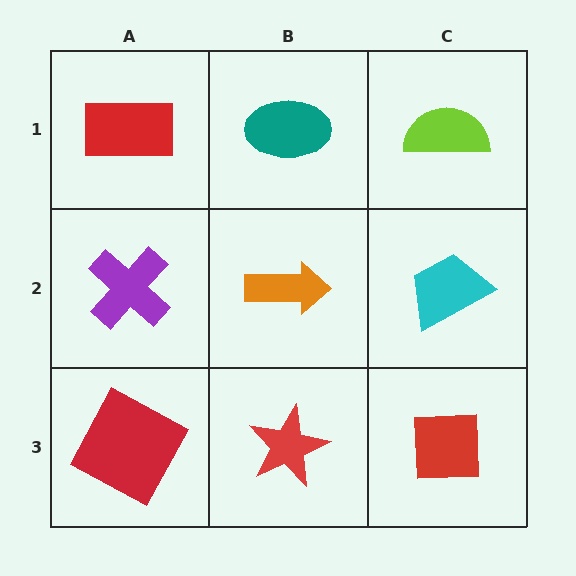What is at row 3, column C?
A red square.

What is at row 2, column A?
A purple cross.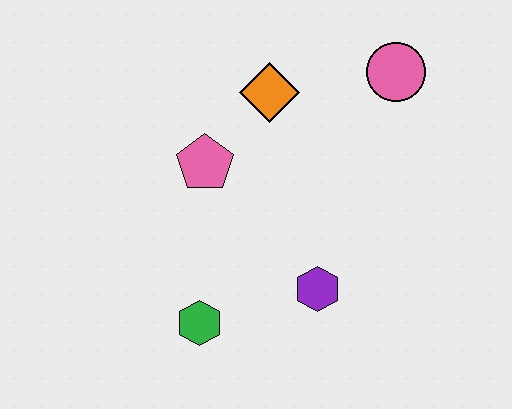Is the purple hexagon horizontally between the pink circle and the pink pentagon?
Yes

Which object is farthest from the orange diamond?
The green hexagon is farthest from the orange diamond.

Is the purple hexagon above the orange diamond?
No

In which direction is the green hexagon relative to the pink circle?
The green hexagon is below the pink circle.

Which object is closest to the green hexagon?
The purple hexagon is closest to the green hexagon.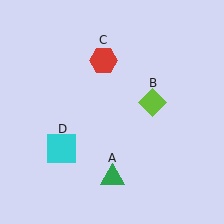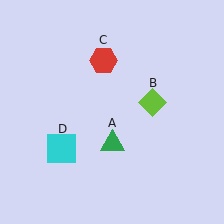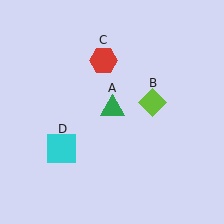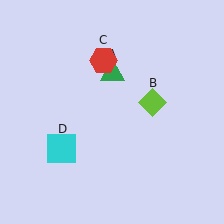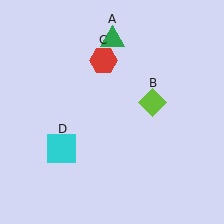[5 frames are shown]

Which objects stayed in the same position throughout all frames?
Lime diamond (object B) and red hexagon (object C) and cyan square (object D) remained stationary.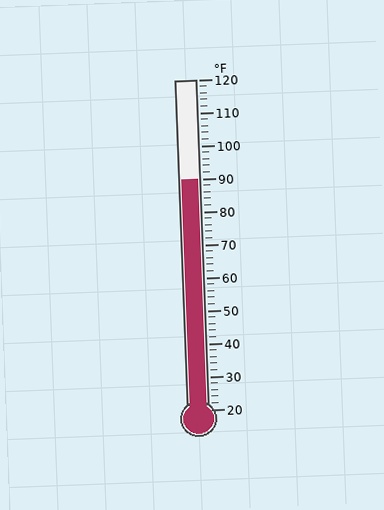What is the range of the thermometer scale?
The thermometer scale ranges from 20°F to 120°F.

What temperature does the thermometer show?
The thermometer shows approximately 90°F.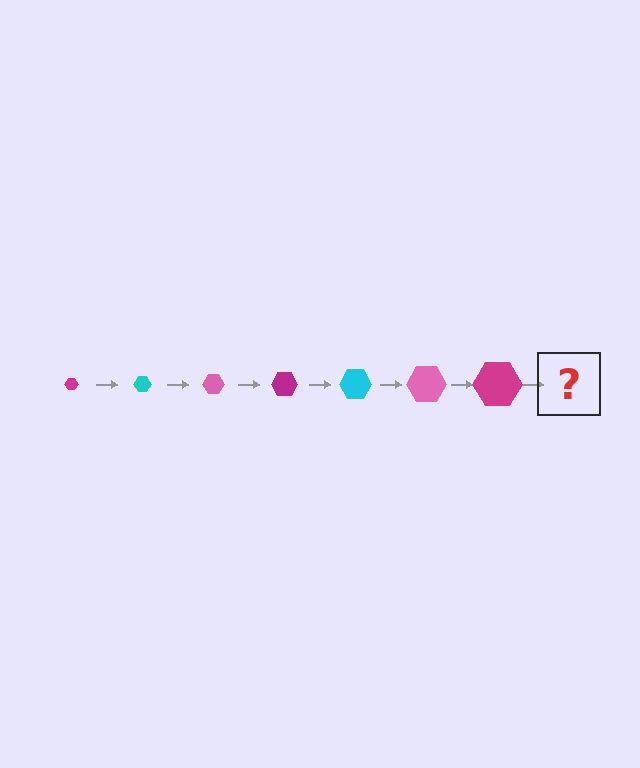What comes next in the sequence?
The next element should be a cyan hexagon, larger than the previous one.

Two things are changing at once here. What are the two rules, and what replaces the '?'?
The two rules are that the hexagon grows larger each step and the color cycles through magenta, cyan, and pink. The '?' should be a cyan hexagon, larger than the previous one.